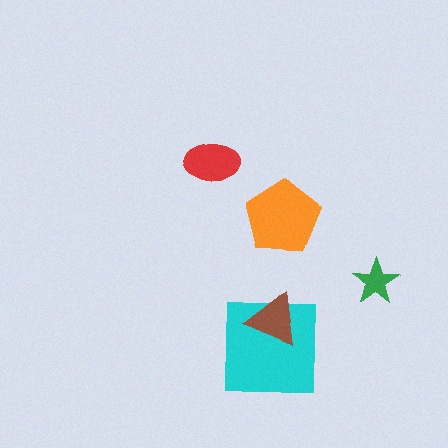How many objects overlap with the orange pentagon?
0 objects overlap with the orange pentagon.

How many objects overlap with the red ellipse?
0 objects overlap with the red ellipse.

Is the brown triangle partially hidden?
No, no other shape covers it.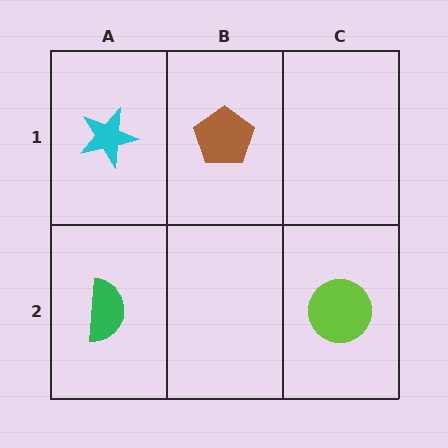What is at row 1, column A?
A cyan star.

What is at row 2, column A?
A green semicircle.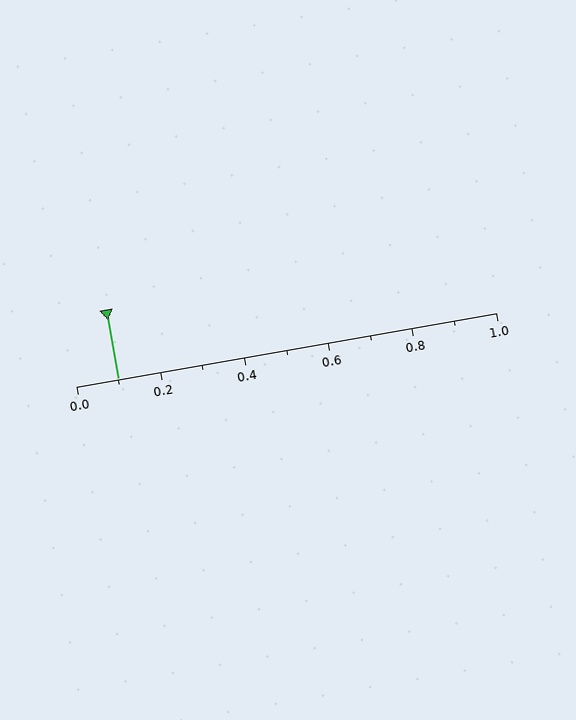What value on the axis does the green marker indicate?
The marker indicates approximately 0.1.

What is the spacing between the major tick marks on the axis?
The major ticks are spaced 0.2 apart.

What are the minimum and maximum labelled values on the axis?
The axis runs from 0.0 to 1.0.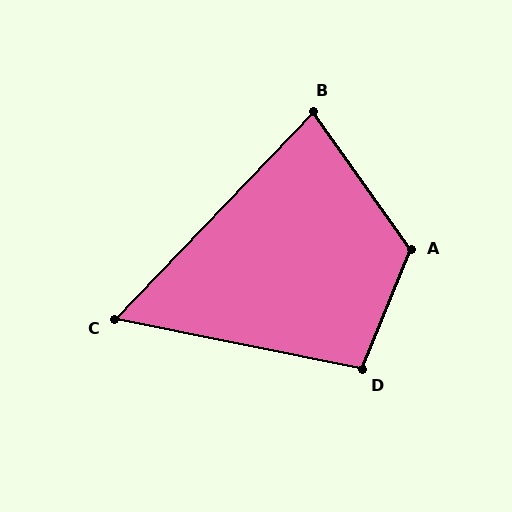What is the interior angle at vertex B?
Approximately 79 degrees (acute).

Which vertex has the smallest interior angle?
C, at approximately 58 degrees.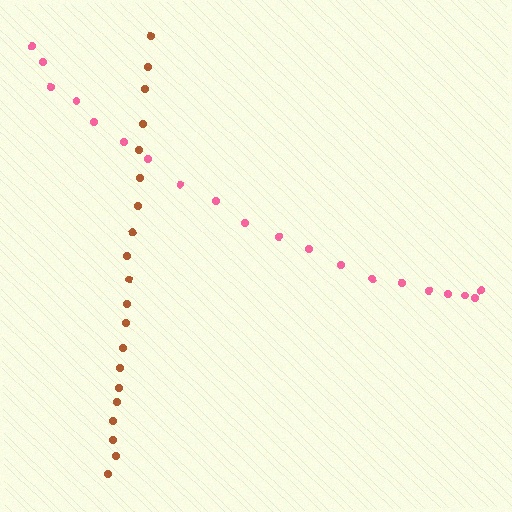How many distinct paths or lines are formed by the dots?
There are 2 distinct paths.